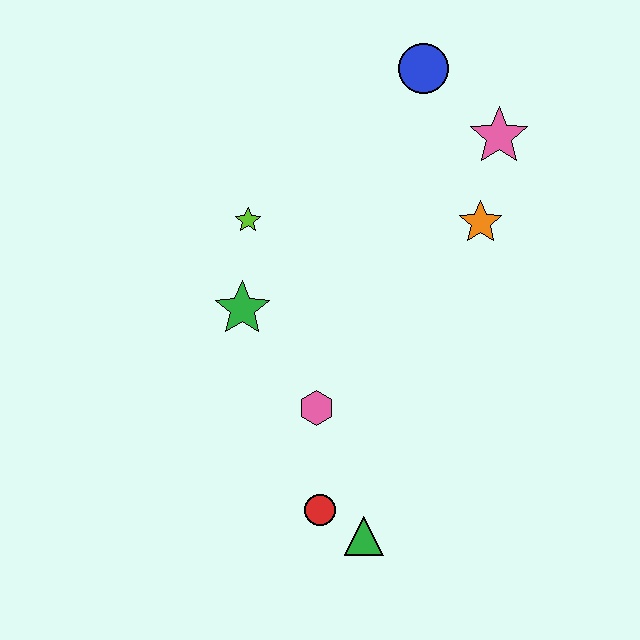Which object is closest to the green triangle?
The red circle is closest to the green triangle.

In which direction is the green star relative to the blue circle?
The green star is below the blue circle.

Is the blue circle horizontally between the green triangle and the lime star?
No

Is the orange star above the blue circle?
No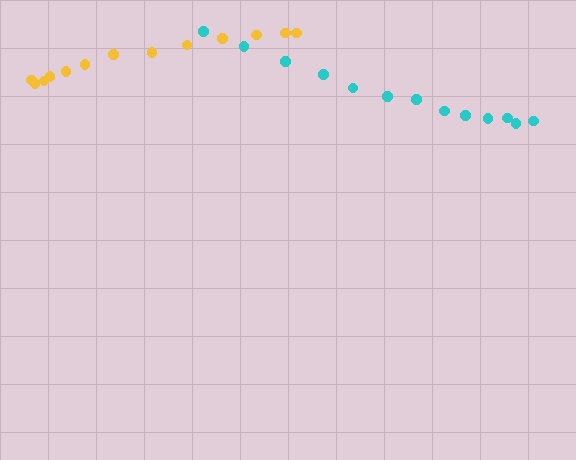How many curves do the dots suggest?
There are 2 distinct paths.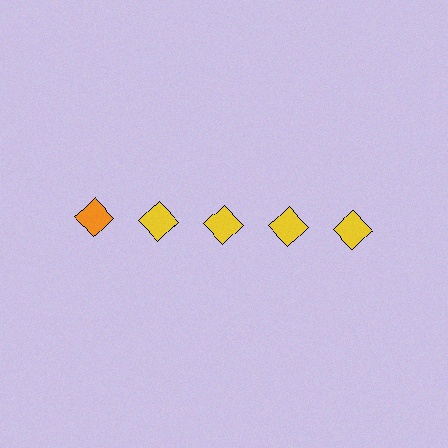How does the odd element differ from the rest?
It has a different color: orange instead of yellow.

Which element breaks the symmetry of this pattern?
The orange diamond in the top row, leftmost column breaks the symmetry. All other shapes are yellow diamonds.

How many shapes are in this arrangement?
There are 5 shapes arranged in a grid pattern.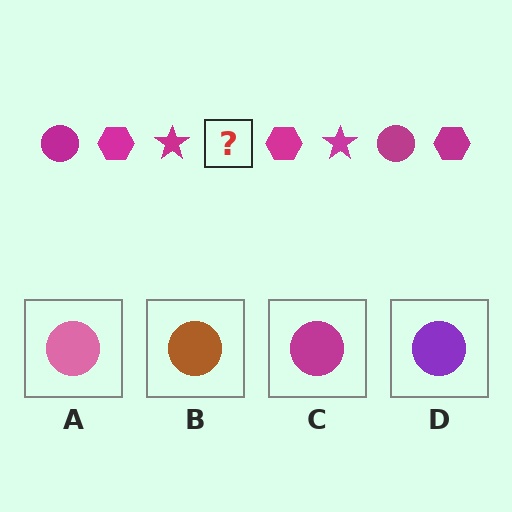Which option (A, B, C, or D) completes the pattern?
C.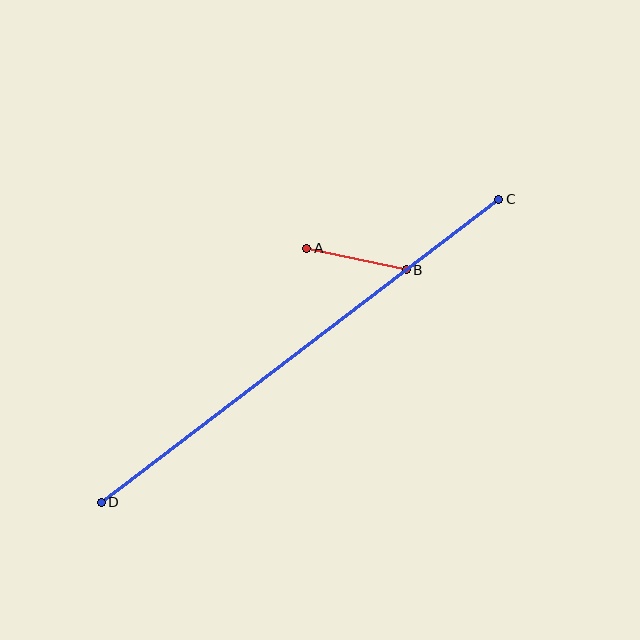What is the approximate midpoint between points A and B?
The midpoint is at approximately (356, 259) pixels.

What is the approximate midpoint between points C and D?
The midpoint is at approximately (300, 351) pixels.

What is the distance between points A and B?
The distance is approximately 102 pixels.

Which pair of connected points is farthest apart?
Points C and D are farthest apart.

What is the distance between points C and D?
The distance is approximately 500 pixels.